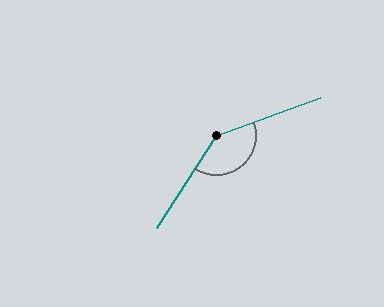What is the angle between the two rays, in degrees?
Approximately 143 degrees.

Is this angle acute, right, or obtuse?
It is obtuse.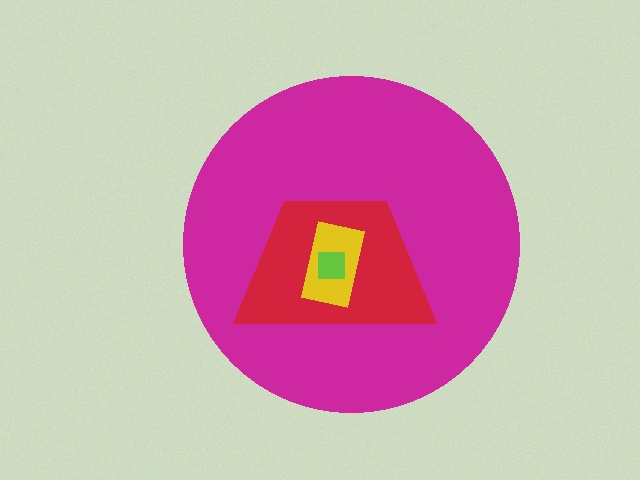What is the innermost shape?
The lime square.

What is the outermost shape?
The magenta circle.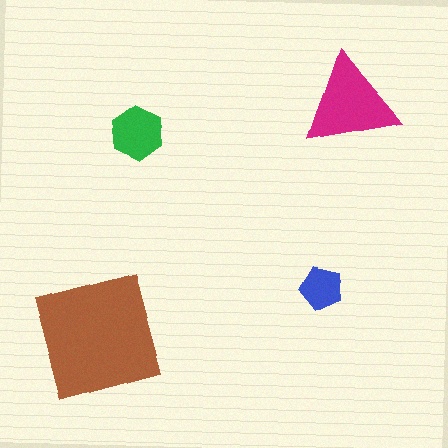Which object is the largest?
The brown square.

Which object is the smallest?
The blue pentagon.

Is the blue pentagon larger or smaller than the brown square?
Smaller.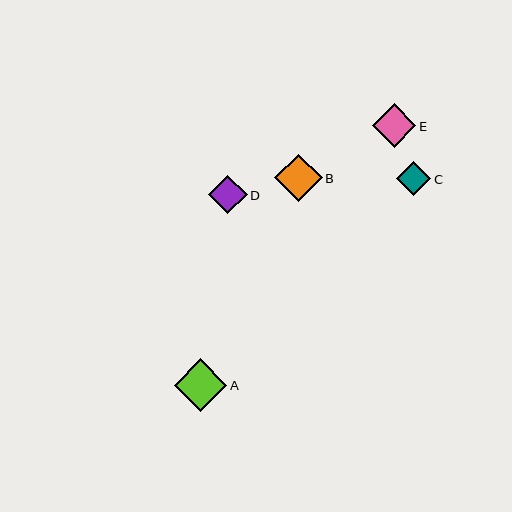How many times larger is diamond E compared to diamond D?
Diamond E is approximately 1.1 times the size of diamond D.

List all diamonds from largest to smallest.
From largest to smallest: A, B, E, D, C.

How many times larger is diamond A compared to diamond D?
Diamond A is approximately 1.4 times the size of diamond D.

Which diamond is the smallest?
Diamond C is the smallest with a size of approximately 34 pixels.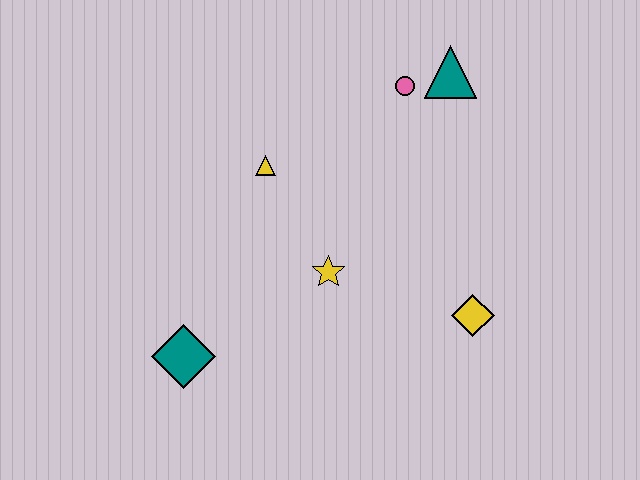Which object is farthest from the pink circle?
The teal diamond is farthest from the pink circle.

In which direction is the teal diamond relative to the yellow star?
The teal diamond is to the left of the yellow star.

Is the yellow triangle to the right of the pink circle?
No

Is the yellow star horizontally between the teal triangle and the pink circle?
No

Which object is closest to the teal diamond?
The yellow star is closest to the teal diamond.